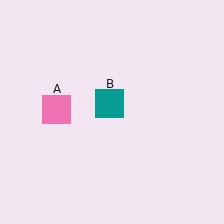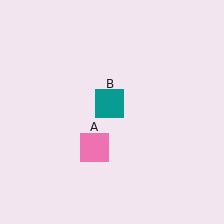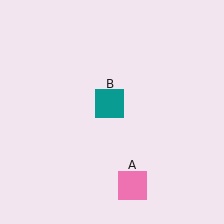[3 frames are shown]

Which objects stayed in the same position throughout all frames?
Teal square (object B) remained stationary.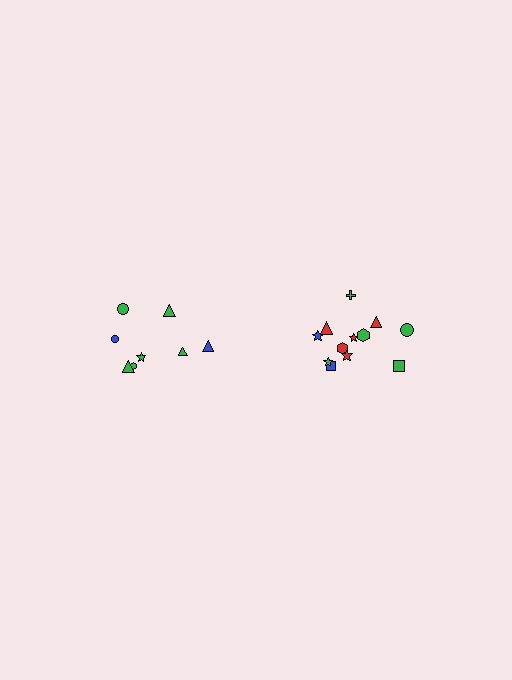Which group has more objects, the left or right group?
The right group.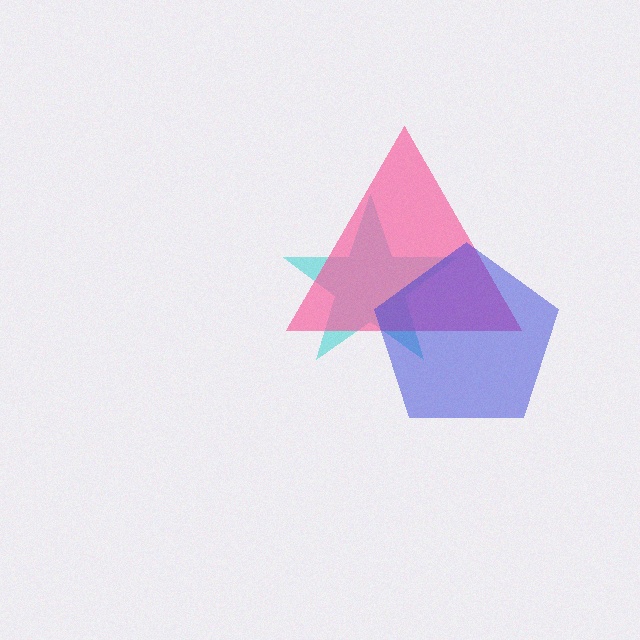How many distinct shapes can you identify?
There are 3 distinct shapes: a cyan star, a pink triangle, a blue pentagon.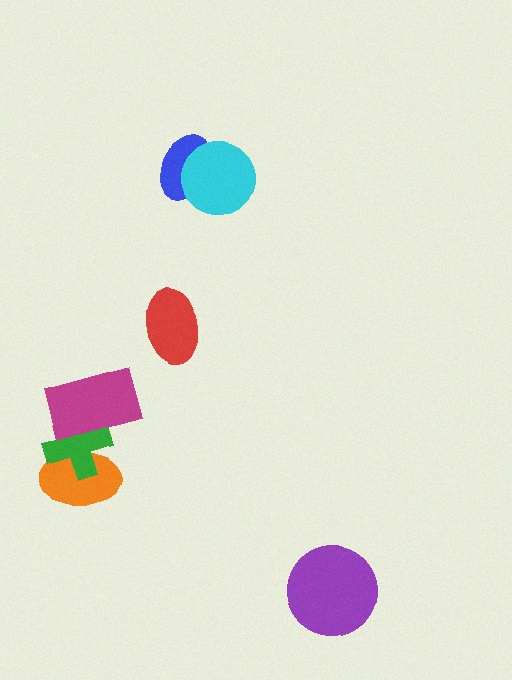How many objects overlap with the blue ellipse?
1 object overlaps with the blue ellipse.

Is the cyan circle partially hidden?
No, no other shape covers it.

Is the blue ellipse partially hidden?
Yes, it is partially covered by another shape.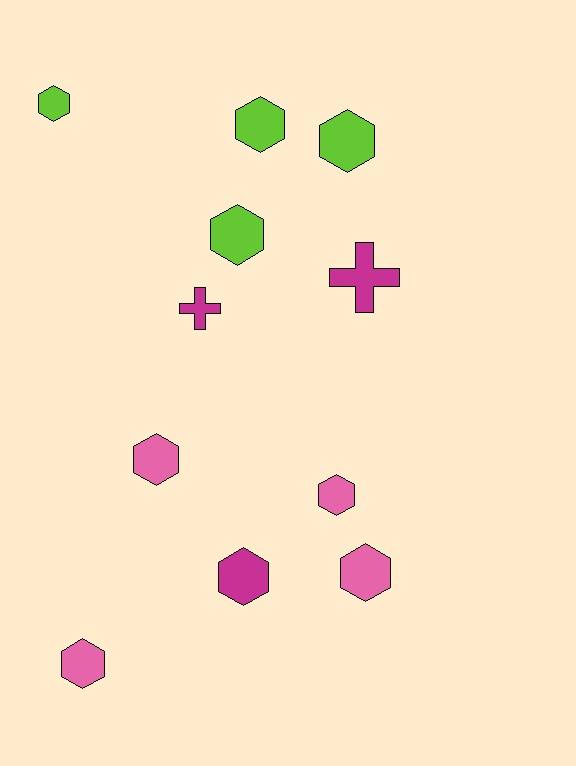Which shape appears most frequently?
Hexagon, with 9 objects.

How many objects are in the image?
There are 11 objects.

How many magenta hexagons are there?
There is 1 magenta hexagon.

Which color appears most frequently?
Pink, with 4 objects.